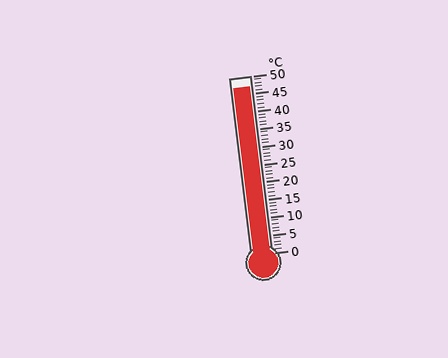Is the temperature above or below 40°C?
The temperature is above 40°C.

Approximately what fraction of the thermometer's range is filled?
The thermometer is filled to approximately 95% of its range.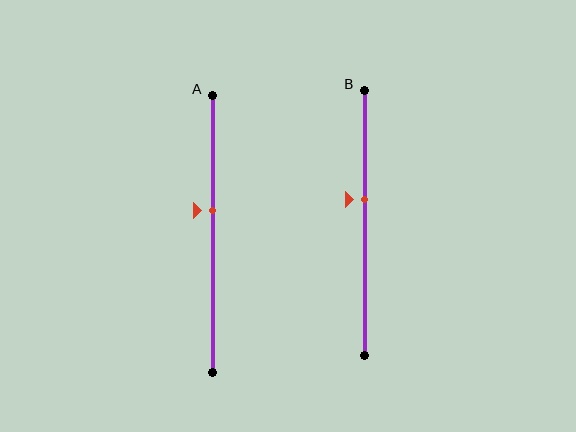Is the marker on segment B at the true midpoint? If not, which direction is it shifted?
No, the marker on segment B is shifted upward by about 9% of the segment length.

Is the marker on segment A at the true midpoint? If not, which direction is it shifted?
No, the marker on segment A is shifted upward by about 9% of the segment length.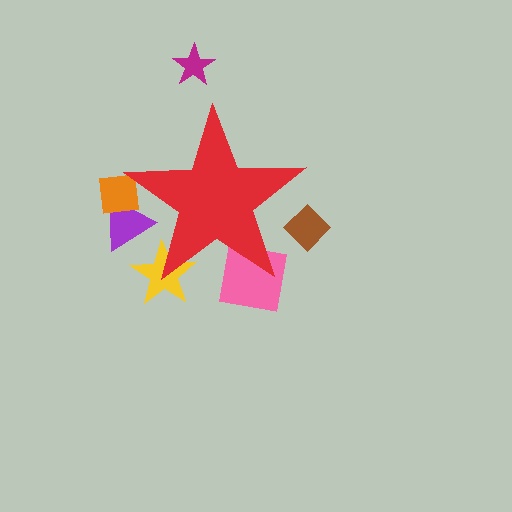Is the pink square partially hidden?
Yes, the pink square is partially hidden behind the red star.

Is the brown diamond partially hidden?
Yes, the brown diamond is partially hidden behind the red star.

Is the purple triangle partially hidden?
Yes, the purple triangle is partially hidden behind the red star.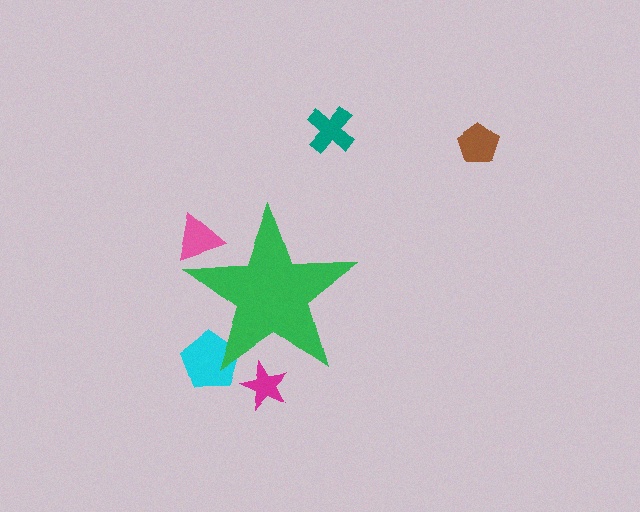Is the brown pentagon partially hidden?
No, the brown pentagon is fully visible.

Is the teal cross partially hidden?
No, the teal cross is fully visible.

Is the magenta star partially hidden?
Yes, the magenta star is partially hidden behind the green star.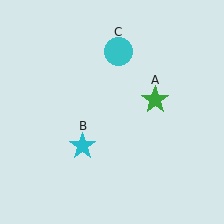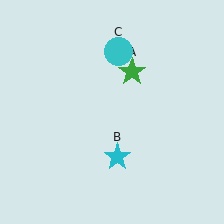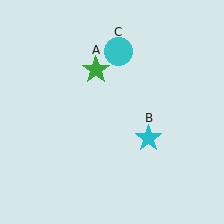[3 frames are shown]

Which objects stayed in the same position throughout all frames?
Cyan circle (object C) remained stationary.